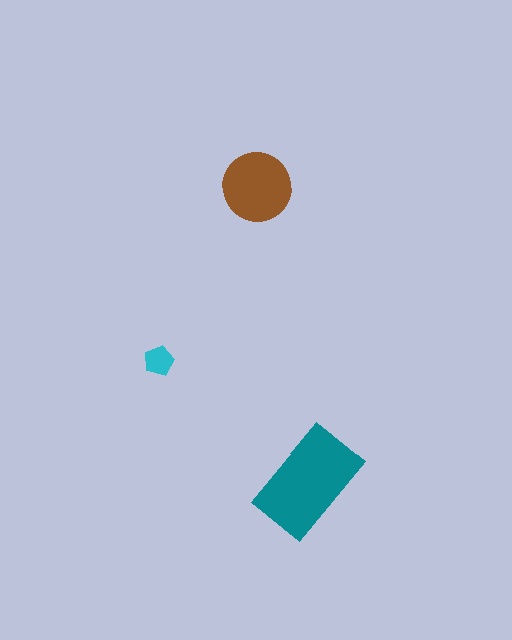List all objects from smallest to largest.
The cyan pentagon, the brown circle, the teal rectangle.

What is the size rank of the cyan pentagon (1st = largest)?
3rd.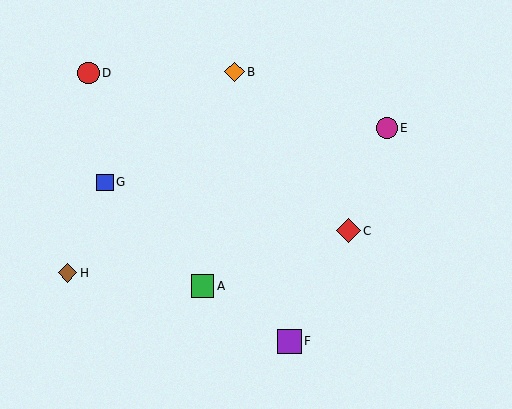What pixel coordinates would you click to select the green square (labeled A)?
Click at (203, 286) to select the green square A.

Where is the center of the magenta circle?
The center of the magenta circle is at (387, 128).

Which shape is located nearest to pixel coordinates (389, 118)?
The magenta circle (labeled E) at (387, 128) is nearest to that location.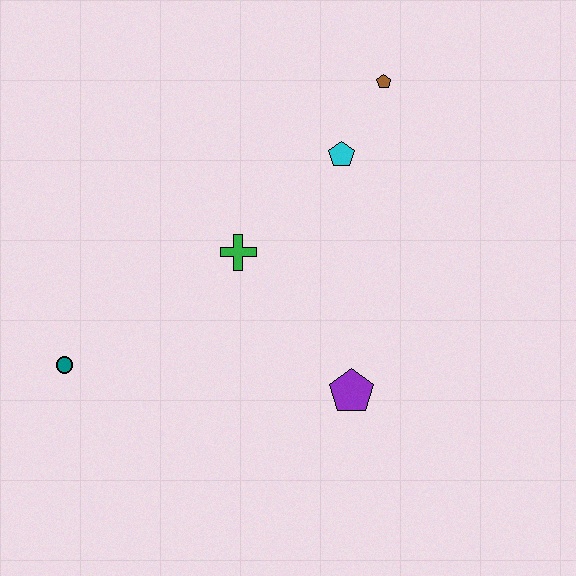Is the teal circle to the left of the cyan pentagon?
Yes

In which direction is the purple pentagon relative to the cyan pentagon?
The purple pentagon is below the cyan pentagon.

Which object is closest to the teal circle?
The green cross is closest to the teal circle.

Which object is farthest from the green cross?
The brown pentagon is farthest from the green cross.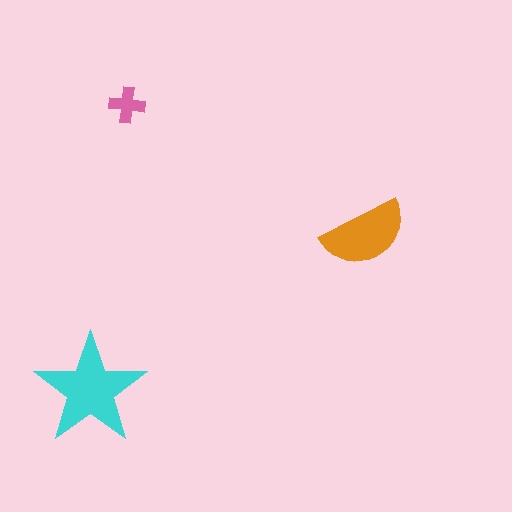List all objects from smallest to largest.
The pink cross, the orange semicircle, the cyan star.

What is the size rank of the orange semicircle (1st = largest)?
2nd.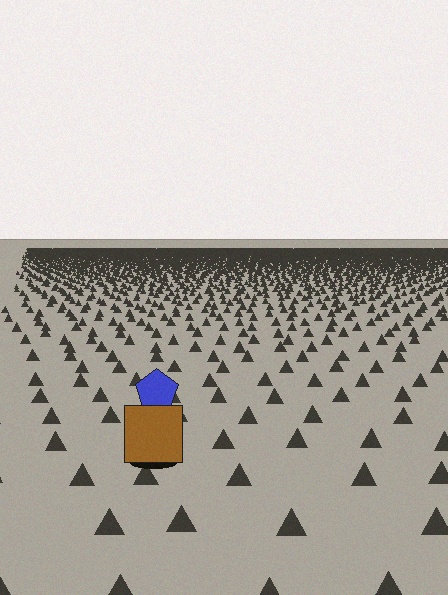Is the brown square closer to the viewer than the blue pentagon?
Yes. The brown square is closer — you can tell from the texture gradient: the ground texture is coarser near it.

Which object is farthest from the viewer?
The blue pentagon is farthest from the viewer. It appears smaller and the ground texture around it is denser.